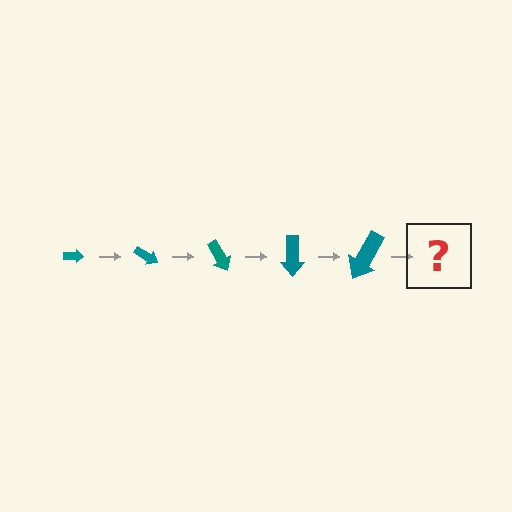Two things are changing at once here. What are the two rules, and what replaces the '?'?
The two rules are that the arrow grows larger each step and it rotates 30 degrees each step. The '?' should be an arrow, larger than the previous one and rotated 150 degrees from the start.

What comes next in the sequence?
The next element should be an arrow, larger than the previous one and rotated 150 degrees from the start.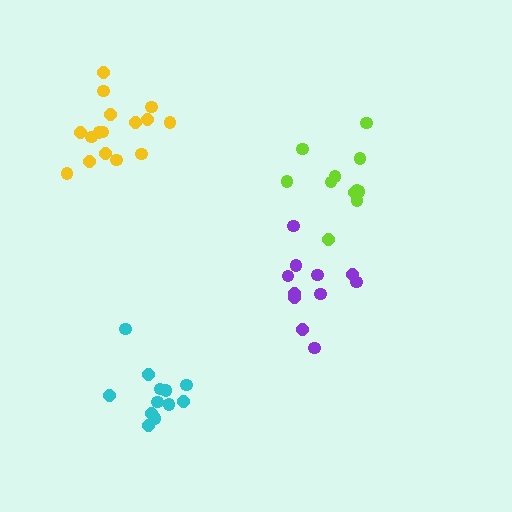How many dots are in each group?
Group 1: 12 dots, Group 2: 16 dots, Group 3: 11 dots, Group 4: 11 dots (50 total).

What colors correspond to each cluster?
The clusters are colored: cyan, yellow, lime, purple.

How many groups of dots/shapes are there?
There are 4 groups.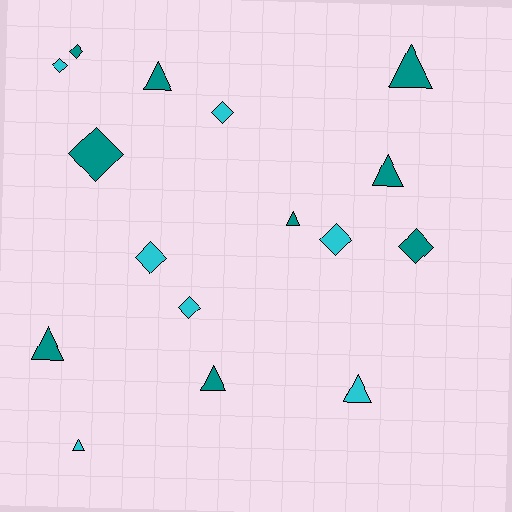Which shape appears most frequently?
Diamond, with 8 objects.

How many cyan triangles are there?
There are 2 cyan triangles.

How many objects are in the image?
There are 16 objects.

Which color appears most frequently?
Teal, with 9 objects.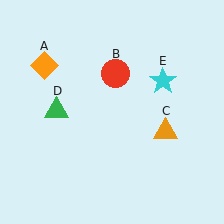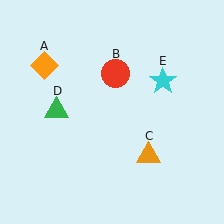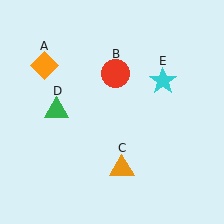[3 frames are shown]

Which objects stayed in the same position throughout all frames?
Orange diamond (object A) and red circle (object B) and green triangle (object D) and cyan star (object E) remained stationary.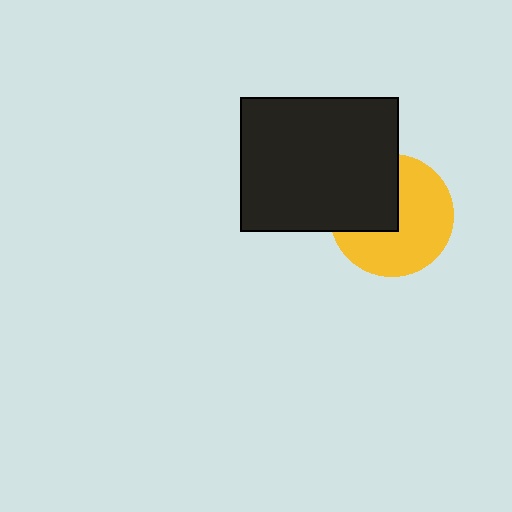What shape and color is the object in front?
The object in front is a black rectangle.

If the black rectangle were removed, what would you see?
You would see the complete yellow circle.